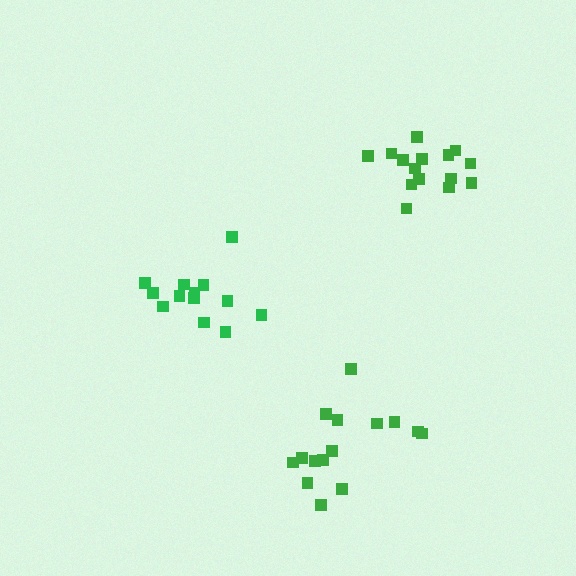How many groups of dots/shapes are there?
There are 3 groups.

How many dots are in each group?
Group 1: 13 dots, Group 2: 16 dots, Group 3: 15 dots (44 total).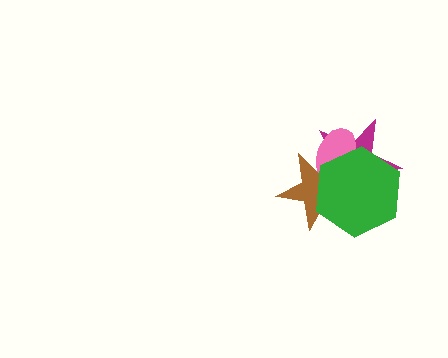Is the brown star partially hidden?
Yes, it is partially covered by another shape.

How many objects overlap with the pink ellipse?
3 objects overlap with the pink ellipse.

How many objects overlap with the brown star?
3 objects overlap with the brown star.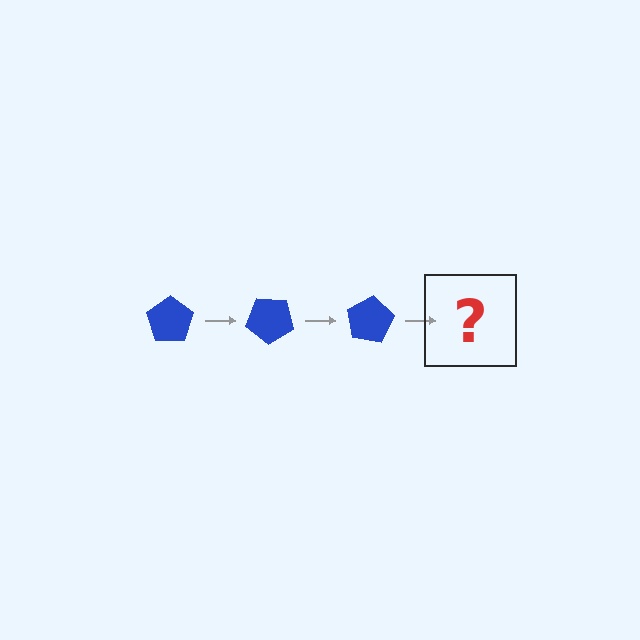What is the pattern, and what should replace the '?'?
The pattern is that the pentagon rotates 40 degrees each step. The '?' should be a blue pentagon rotated 120 degrees.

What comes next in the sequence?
The next element should be a blue pentagon rotated 120 degrees.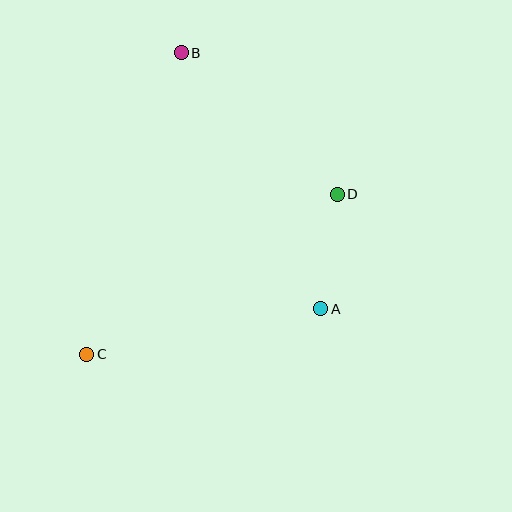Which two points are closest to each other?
Points A and D are closest to each other.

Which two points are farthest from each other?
Points B and C are farthest from each other.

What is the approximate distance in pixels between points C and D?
The distance between C and D is approximately 298 pixels.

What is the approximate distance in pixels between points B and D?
The distance between B and D is approximately 211 pixels.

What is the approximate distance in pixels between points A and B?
The distance between A and B is approximately 292 pixels.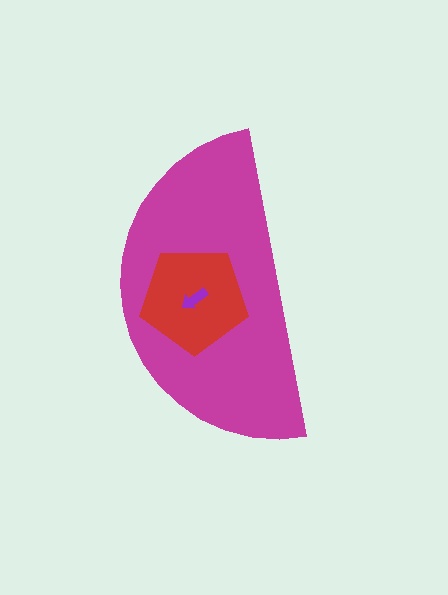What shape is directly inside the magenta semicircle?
The red pentagon.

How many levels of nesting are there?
3.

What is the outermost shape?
The magenta semicircle.